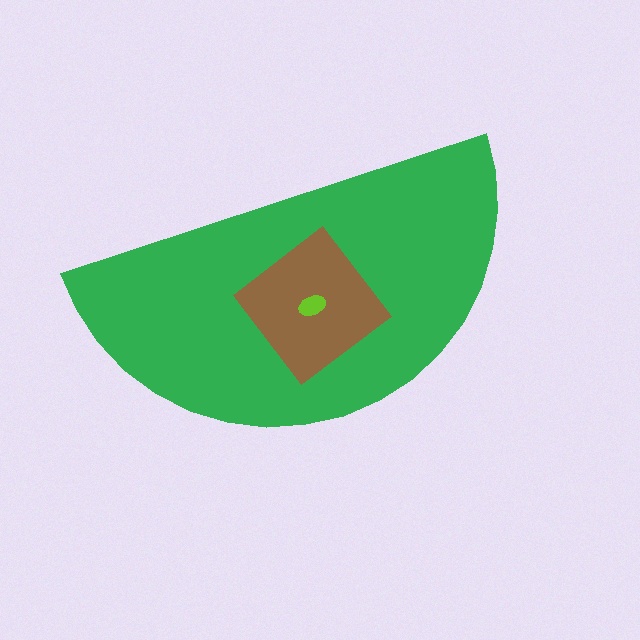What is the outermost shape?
The green semicircle.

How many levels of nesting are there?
3.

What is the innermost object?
The lime ellipse.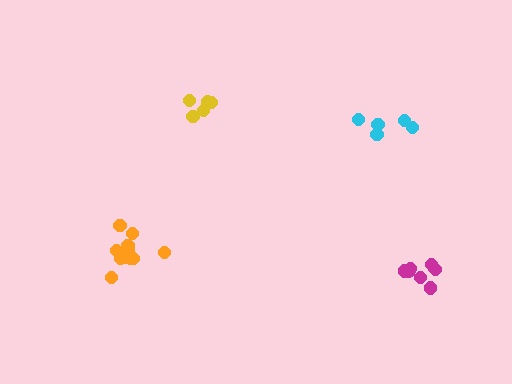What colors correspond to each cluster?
The clusters are colored: yellow, cyan, orange, magenta.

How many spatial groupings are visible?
There are 4 spatial groupings.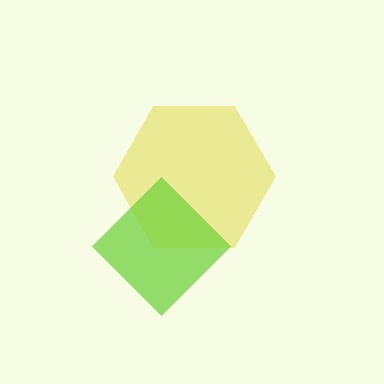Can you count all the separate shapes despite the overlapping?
Yes, there are 2 separate shapes.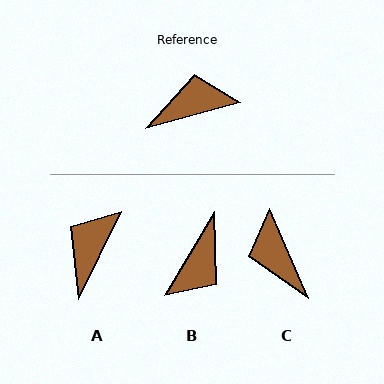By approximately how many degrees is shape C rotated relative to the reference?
Approximately 98 degrees counter-clockwise.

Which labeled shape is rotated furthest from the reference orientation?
B, about 136 degrees away.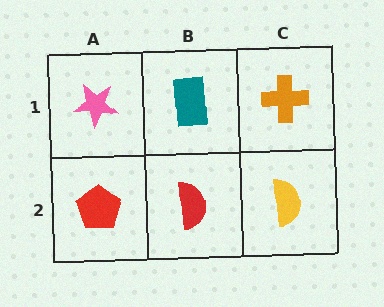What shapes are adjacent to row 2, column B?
A teal rectangle (row 1, column B), a red pentagon (row 2, column A), a yellow semicircle (row 2, column C).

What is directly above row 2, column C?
An orange cross.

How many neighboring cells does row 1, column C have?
2.